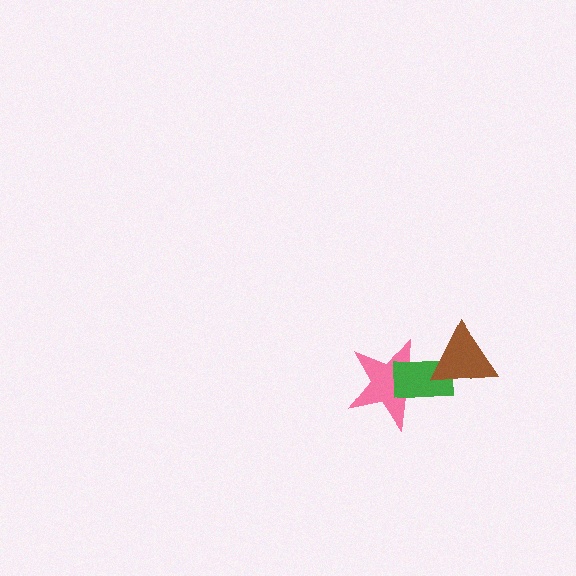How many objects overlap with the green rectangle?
2 objects overlap with the green rectangle.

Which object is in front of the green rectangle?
The brown triangle is in front of the green rectangle.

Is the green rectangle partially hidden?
Yes, it is partially covered by another shape.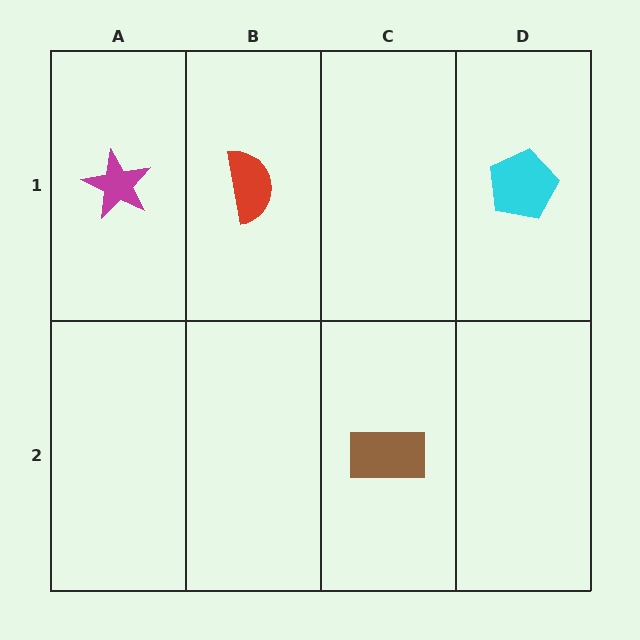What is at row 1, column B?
A red semicircle.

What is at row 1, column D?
A cyan pentagon.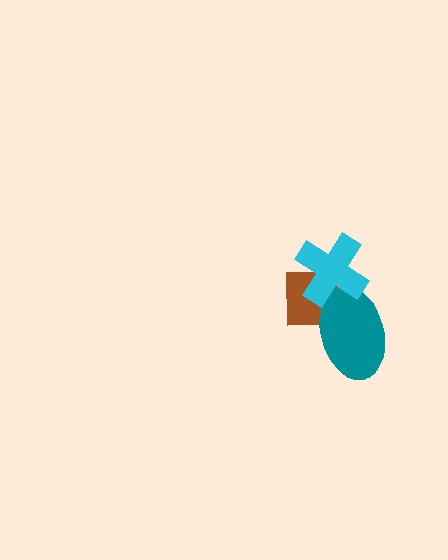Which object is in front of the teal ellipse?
The cyan cross is in front of the teal ellipse.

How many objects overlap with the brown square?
2 objects overlap with the brown square.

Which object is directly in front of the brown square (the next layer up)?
The teal ellipse is directly in front of the brown square.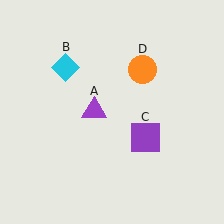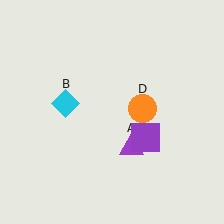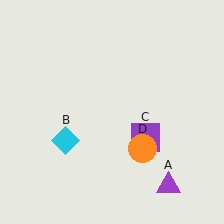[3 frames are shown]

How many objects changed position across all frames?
3 objects changed position: purple triangle (object A), cyan diamond (object B), orange circle (object D).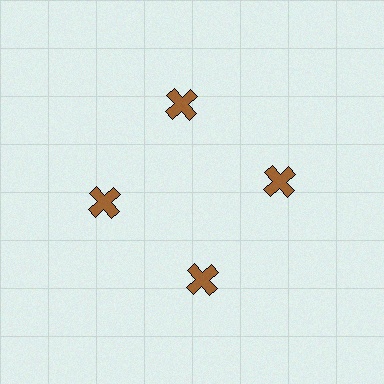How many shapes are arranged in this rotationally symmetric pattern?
There are 4 shapes, arranged in 4 groups of 1.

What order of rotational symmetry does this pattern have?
This pattern has 4-fold rotational symmetry.